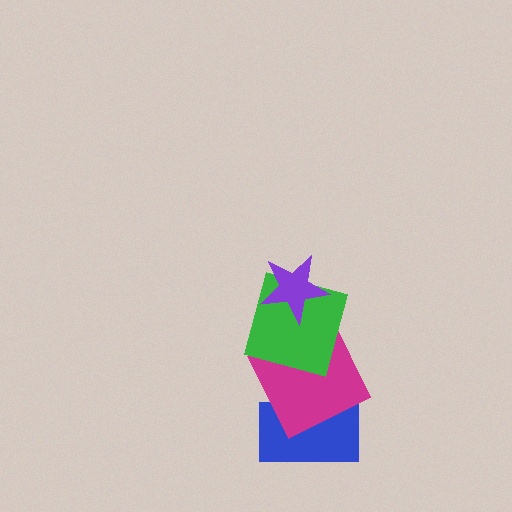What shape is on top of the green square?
The purple star is on top of the green square.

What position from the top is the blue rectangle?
The blue rectangle is 4th from the top.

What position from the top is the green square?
The green square is 2nd from the top.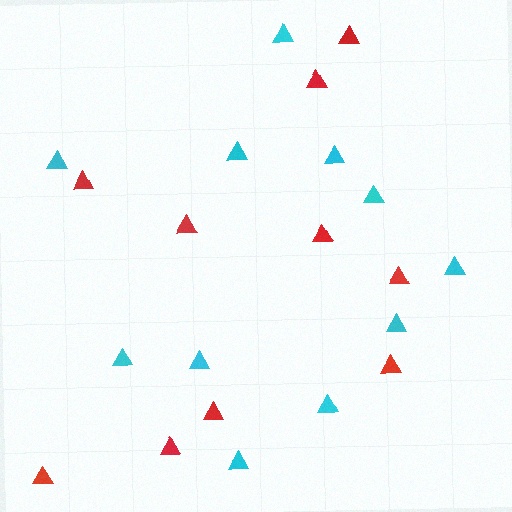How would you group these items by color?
There are 2 groups: one group of red triangles (10) and one group of cyan triangles (11).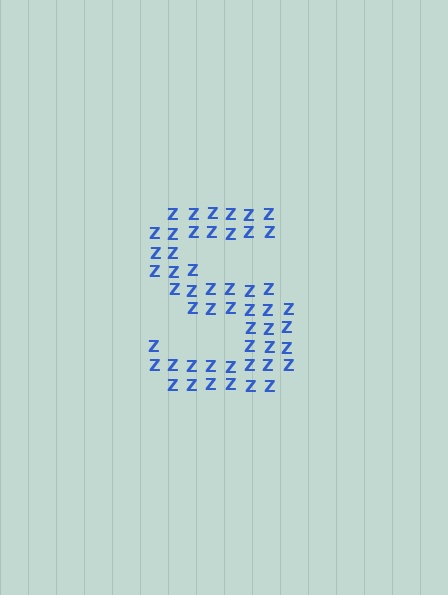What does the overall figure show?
The overall figure shows the letter S.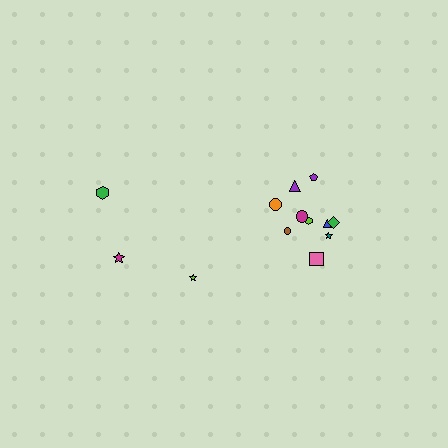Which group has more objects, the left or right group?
The right group.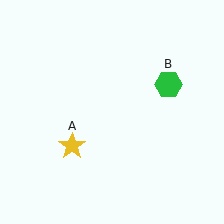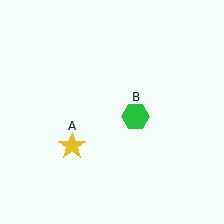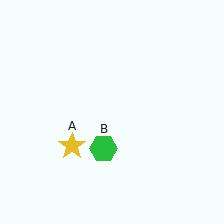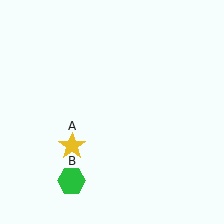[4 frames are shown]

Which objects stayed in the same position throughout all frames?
Yellow star (object A) remained stationary.